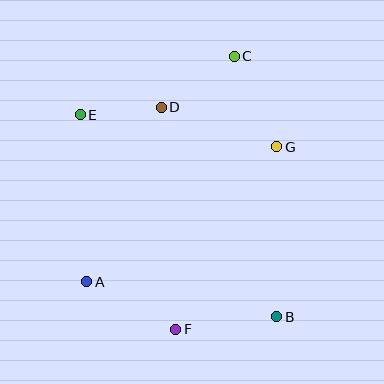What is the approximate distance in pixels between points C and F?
The distance between C and F is approximately 279 pixels.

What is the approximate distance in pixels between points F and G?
The distance between F and G is approximately 209 pixels.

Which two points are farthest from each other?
Points B and E are farthest from each other.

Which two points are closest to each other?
Points D and E are closest to each other.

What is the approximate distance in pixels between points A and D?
The distance between A and D is approximately 190 pixels.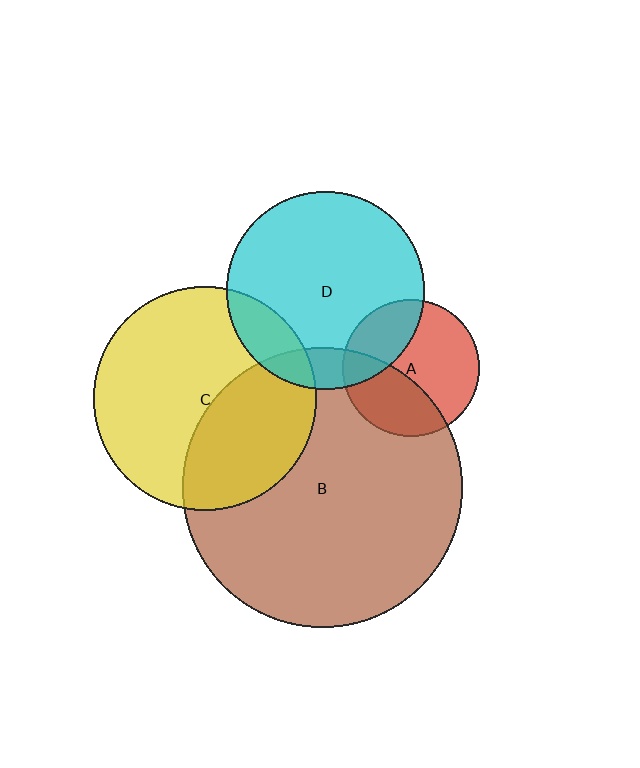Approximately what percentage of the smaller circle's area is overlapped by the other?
Approximately 10%.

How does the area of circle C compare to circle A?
Approximately 2.7 times.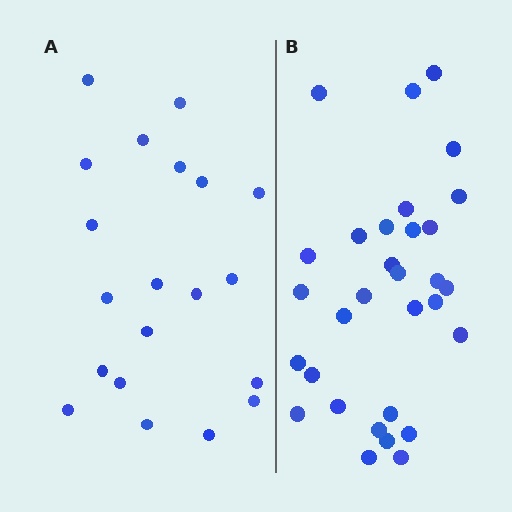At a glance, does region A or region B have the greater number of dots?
Region B (the right region) has more dots.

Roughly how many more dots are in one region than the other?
Region B has roughly 12 or so more dots than region A.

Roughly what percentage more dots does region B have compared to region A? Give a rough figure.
About 55% more.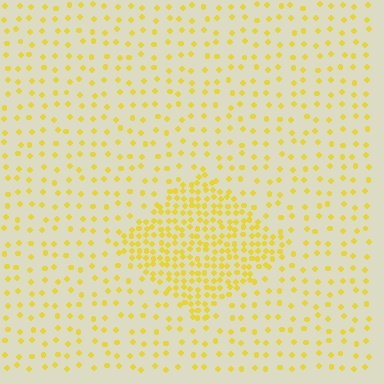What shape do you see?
I see a diamond.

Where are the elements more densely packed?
The elements are more densely packed inside the diamond boundary.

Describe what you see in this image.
The image contains small yellow elements arranged at two different densities. A diamond-shaped region is visible where the elements are more densely packed than the surrounding area.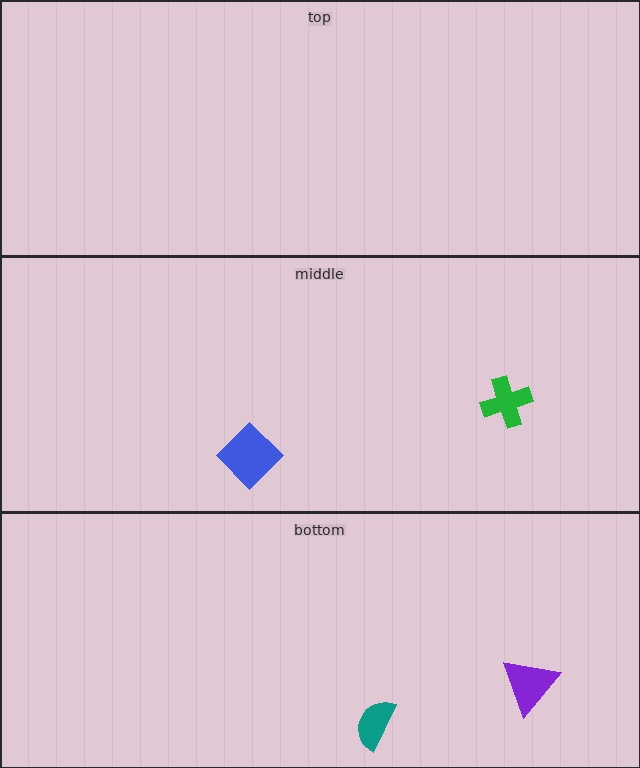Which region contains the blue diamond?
The middle region.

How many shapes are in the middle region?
2.